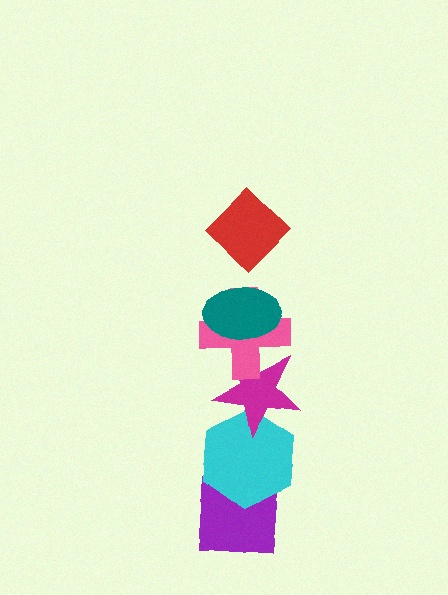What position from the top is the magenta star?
The magenta star is 4th from the top.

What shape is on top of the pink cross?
The teal ellipse is on top of the pink cross.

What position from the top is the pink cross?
The pink cross is 3rd from the top.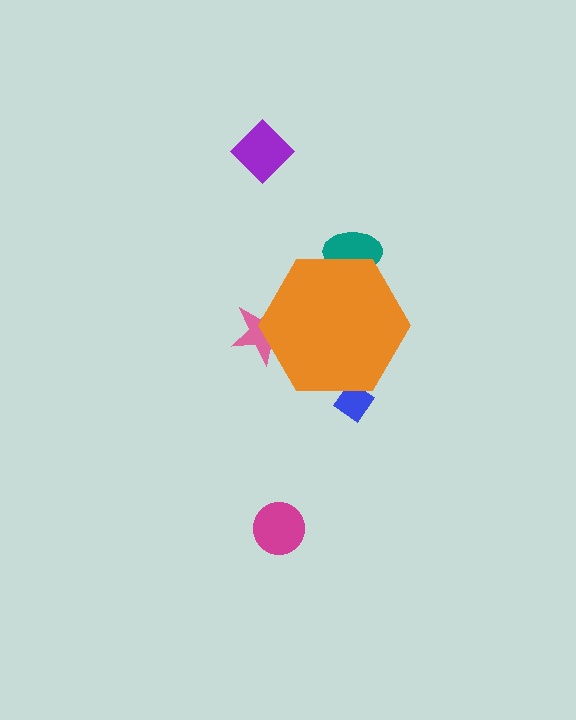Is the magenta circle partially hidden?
No, the magenta circle is fully visible.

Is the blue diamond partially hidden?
Yes, the blue diamond is partially hidden behind the orange hexagon.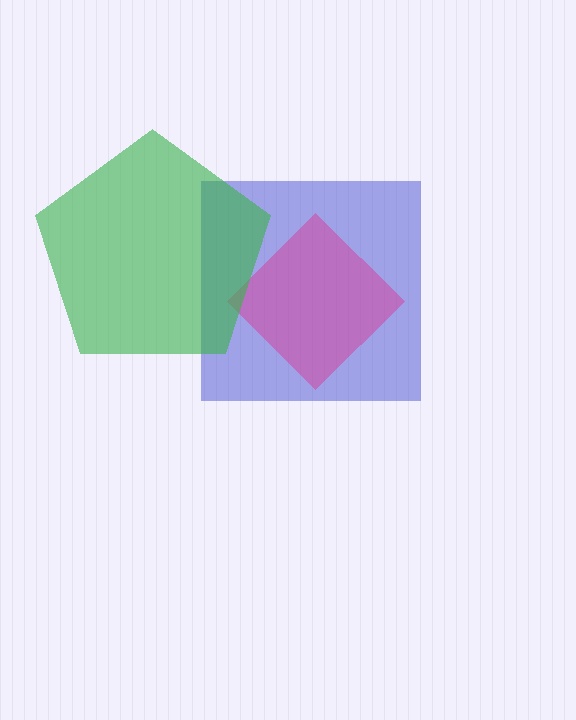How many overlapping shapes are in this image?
There are 3 overlapping shapes in the image.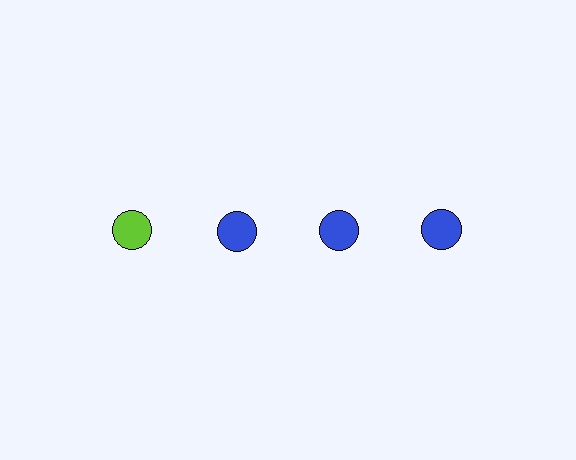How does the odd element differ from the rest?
It has a different color: lime instead of blue.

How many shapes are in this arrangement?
There are 4 shapes arranged in a grid pattern.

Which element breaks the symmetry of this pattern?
The lime circle in the top row, leftmost column breaks the symmetry. All other shapes are blue circles.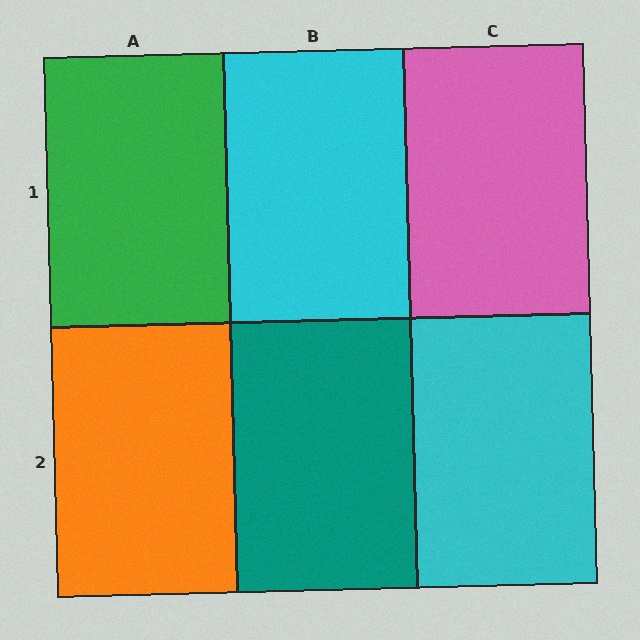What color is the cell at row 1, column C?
Pink.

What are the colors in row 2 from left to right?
Orange, teal, cyan.